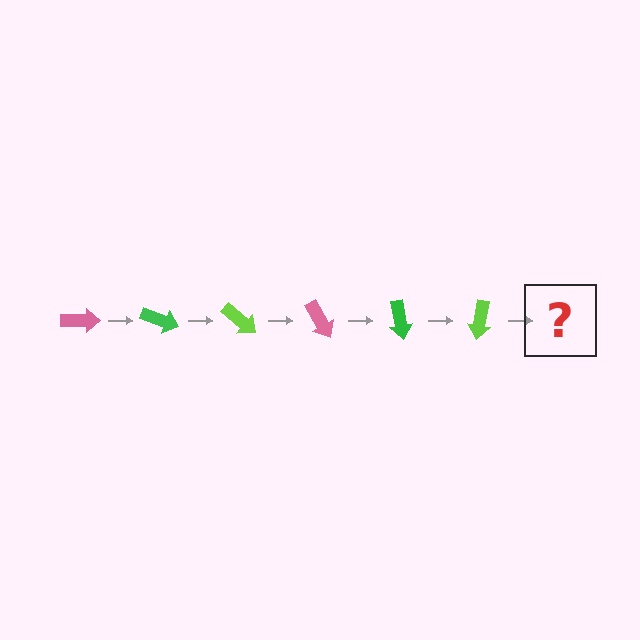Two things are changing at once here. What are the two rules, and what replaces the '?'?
The two rules are that it rotates 20 degrees each step and the color cycles through pink, green, and lime. The '?' should be a pink arrow, rotated 120 degrees from the start.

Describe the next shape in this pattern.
It should be a pink arrow, rotated 120 degrees from the start.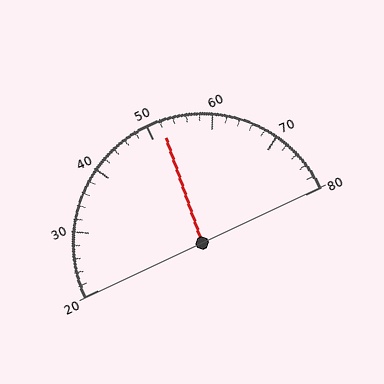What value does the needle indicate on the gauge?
The needle indicates approximately 52.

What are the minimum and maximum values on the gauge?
The gauge ranges from 20 to 80.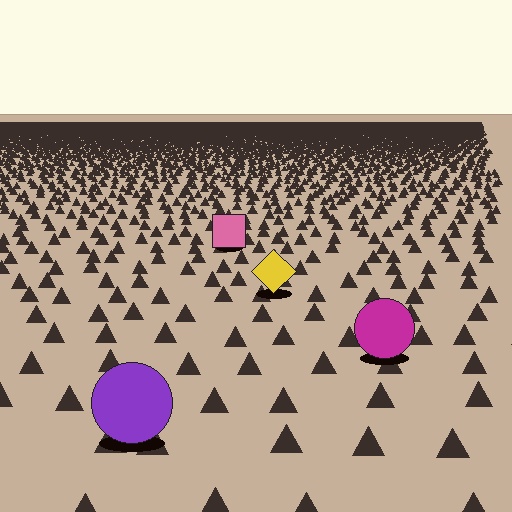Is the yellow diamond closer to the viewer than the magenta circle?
No. The magenta circle is closer — you can tell from the texture gradient: the ground texture is coarser near it.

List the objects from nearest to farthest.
From nearest to farthest: the purple circle, the magenta circle, the yellow diamond, the pink square.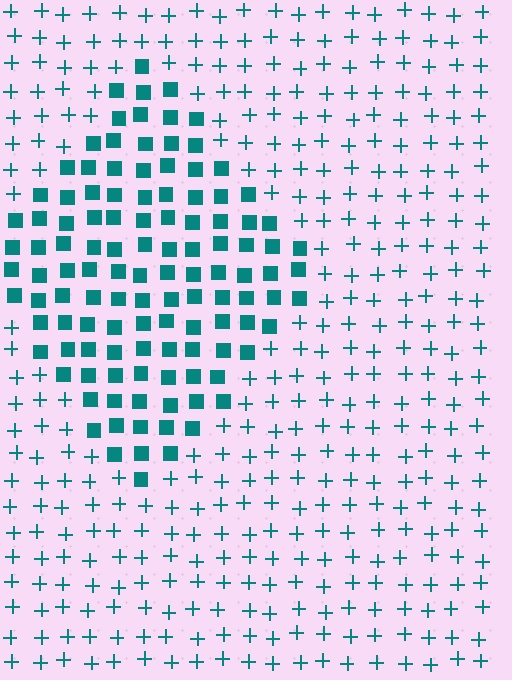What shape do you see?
I see a diamond.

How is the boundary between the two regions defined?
The boundary is defined by a change in element shape: squares inside vs. plus signs outside. All elements share the same color and spacing.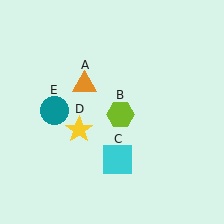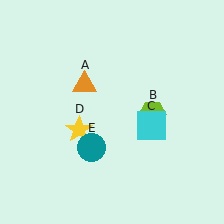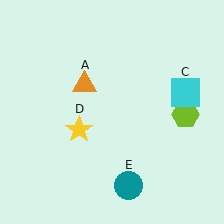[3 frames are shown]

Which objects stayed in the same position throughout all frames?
Orange triangle (object A) and yellow star (object D) remained stationary.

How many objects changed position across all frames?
3 objects changed position: lime hexagon (object B), cyan square (object C), teal circle (object E).